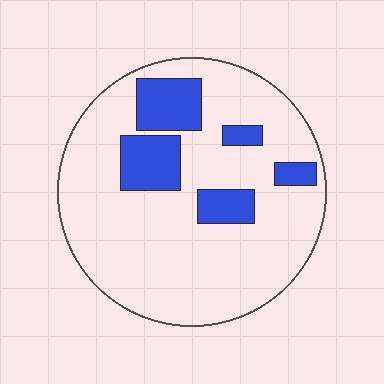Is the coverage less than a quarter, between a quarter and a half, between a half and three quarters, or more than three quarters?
Less than a quarter.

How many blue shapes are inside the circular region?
5.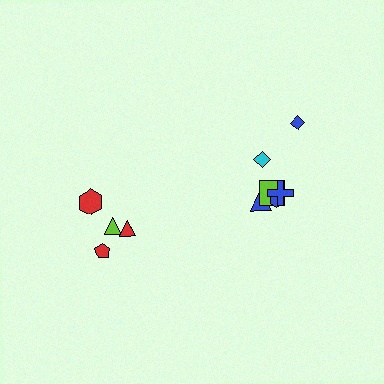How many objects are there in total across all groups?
There are 10 objects.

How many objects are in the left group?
There are 4 objects.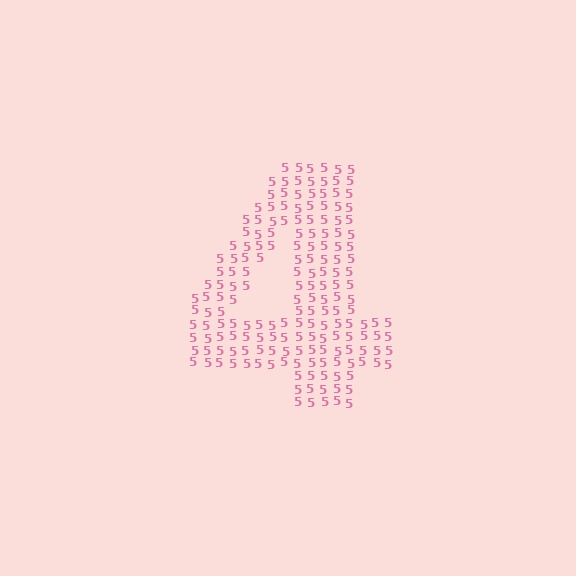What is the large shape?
The large shape is the digit 4.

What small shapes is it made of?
It is made of small digit 5's.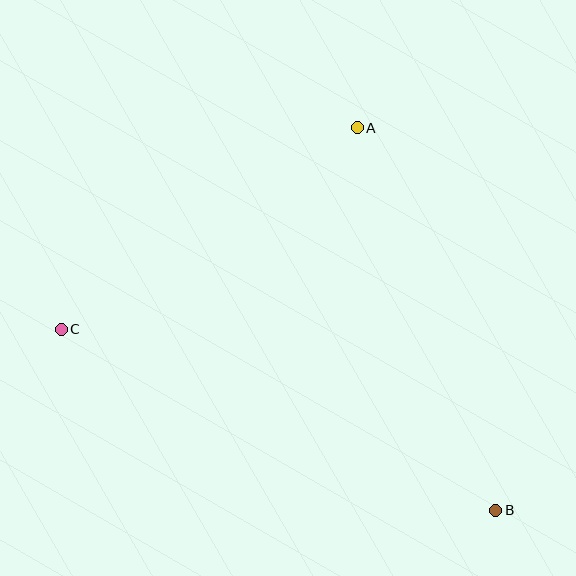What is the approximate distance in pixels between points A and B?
The distance between A and B is approximately 407 pixels.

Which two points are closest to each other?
Points A and C are closest to each other.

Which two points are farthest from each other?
Points B and C are farthest from each other.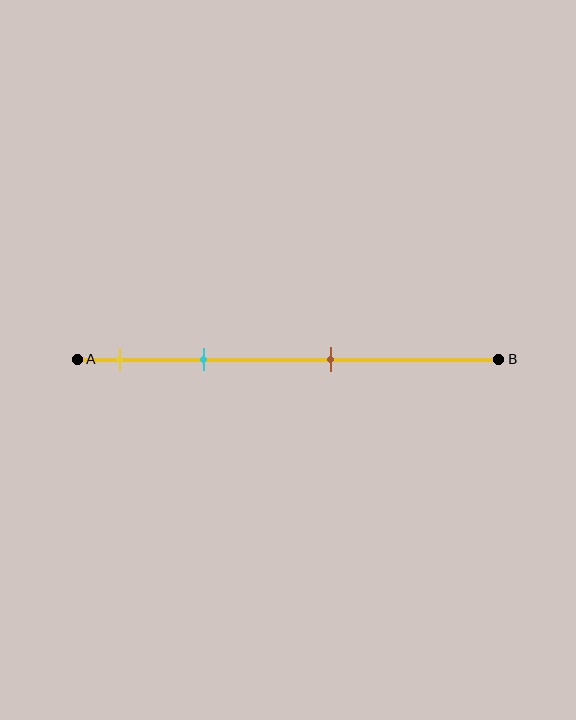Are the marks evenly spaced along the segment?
No, the marks are not evenly spaced.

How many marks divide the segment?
There are 3 marks dividing the segment.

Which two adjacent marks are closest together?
The yellow and cyan marks are the closest adjacent pair.